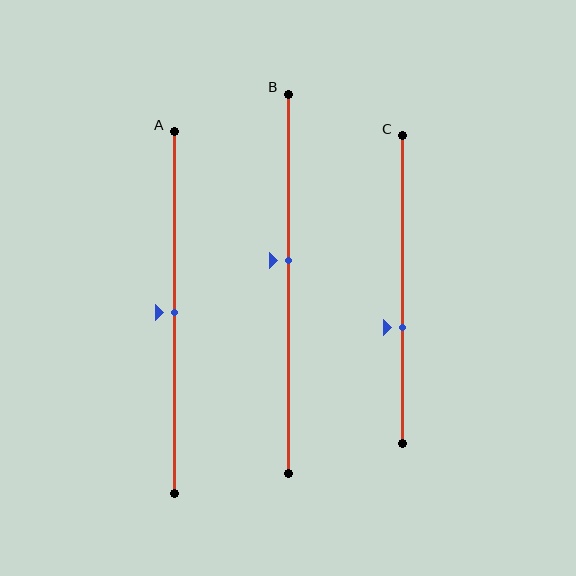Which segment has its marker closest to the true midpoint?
Segment A has its marker closest to the true midpoint.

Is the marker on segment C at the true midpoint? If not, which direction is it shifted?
No, the marker on segment C is shifted downward by about 12% of the segment length.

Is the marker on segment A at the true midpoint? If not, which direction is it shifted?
Yes, the marker on segment A is at the true midpoint.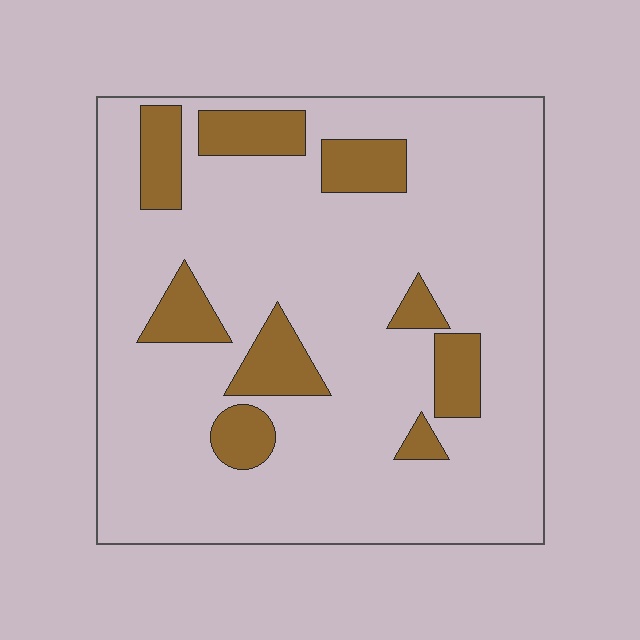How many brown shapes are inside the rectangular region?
9.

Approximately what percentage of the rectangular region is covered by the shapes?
Approximately 15%.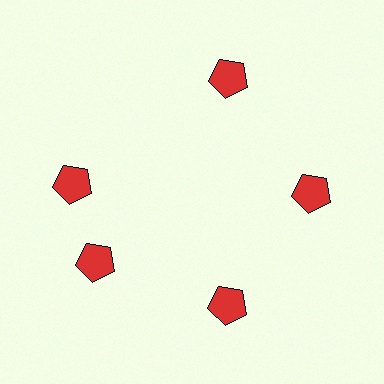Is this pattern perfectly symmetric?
No. The 5 red pentagons are arranged in a ring, but one element near the 10 o'clock position is rotated out of alignment along the ring, breaking the 5-fold rotational symmetry.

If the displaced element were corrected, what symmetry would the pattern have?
It would have 5-fold rotational symmetry — the pattern would map onto itself every 72 degrees.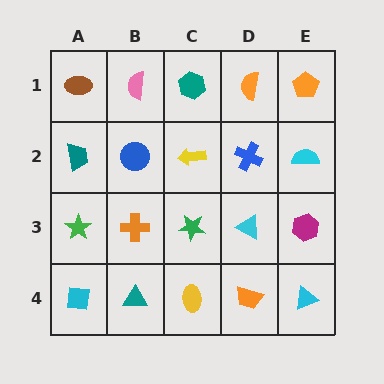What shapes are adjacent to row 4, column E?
A magenta hexagon (row 3, column E), an orange trapezoid (row 4, column D).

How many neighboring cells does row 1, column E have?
2.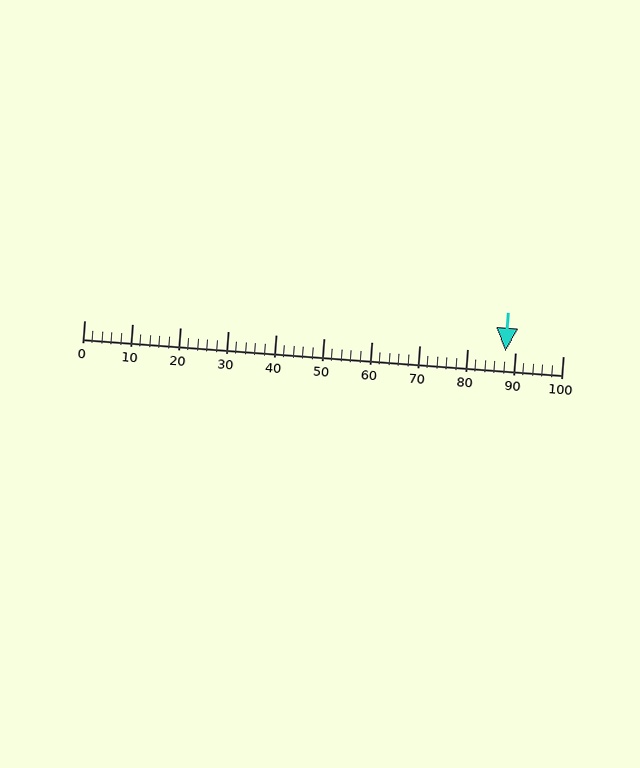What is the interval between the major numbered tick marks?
The major tick marks are spaced 10 units apart.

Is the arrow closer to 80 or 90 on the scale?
The arrow is closer to 90.